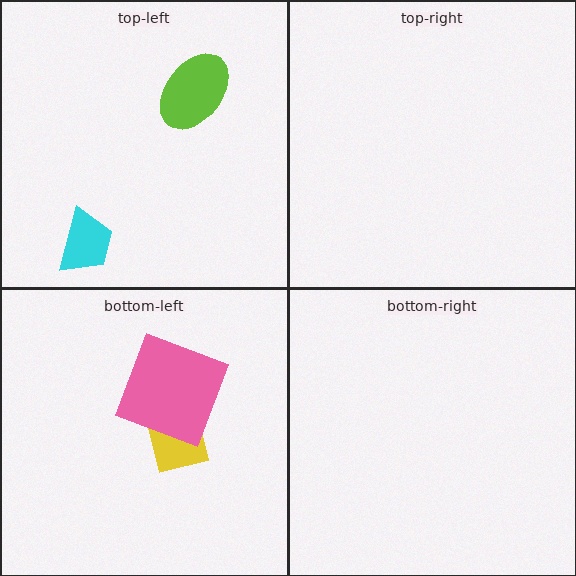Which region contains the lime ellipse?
The top-left region.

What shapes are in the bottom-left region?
The yellow square, the pink square.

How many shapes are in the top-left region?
2.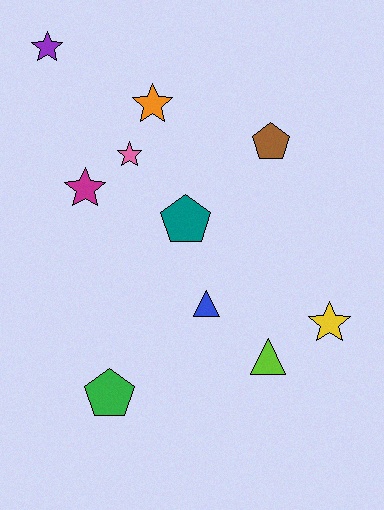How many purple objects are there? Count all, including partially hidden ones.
There is 1 purple object.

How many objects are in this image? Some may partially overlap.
There are 10 objects.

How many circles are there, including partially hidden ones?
There are no circles.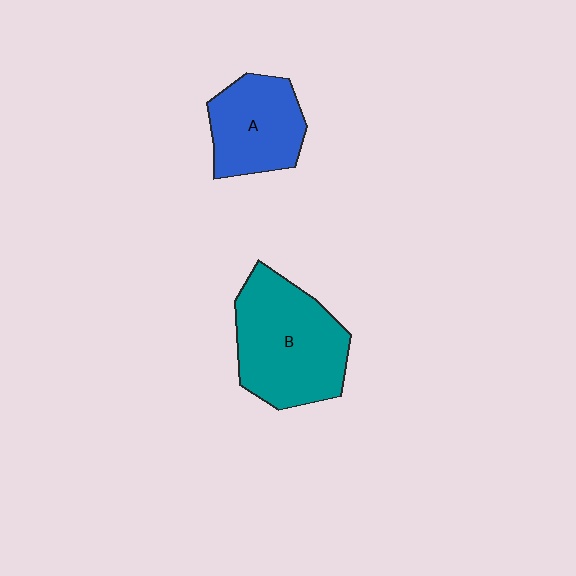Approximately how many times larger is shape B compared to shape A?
Approximately 1.5 times.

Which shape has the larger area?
Shape B (teal).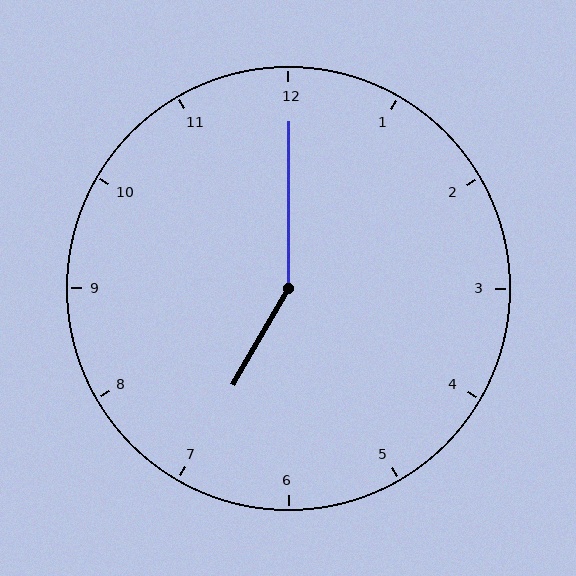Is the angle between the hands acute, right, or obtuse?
It is obtuse.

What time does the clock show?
7:00.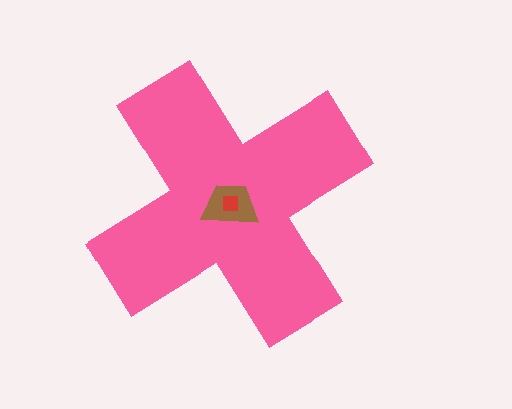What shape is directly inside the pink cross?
The brown trapezoid.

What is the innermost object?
The red square.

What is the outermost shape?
The pink cross.